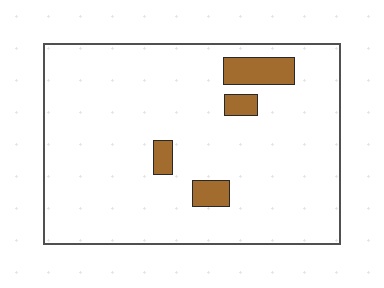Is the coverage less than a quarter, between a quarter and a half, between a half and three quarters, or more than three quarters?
Less than a quarter.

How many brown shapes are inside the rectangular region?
4.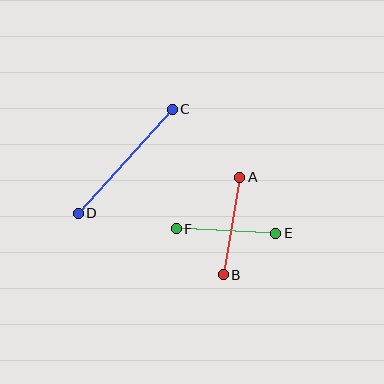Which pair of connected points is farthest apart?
Points C and D are farthest apart.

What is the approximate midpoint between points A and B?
The midpoint is at approximately (232, 226) pixels.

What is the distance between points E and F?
The distance is approximately 100 pixels.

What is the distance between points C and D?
The distance is approximately 140 pixels.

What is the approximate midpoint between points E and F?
The midpoint is at approximately (226, 231) pixels.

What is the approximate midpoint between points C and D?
The midpoint is at approximately (125, 161) pixels.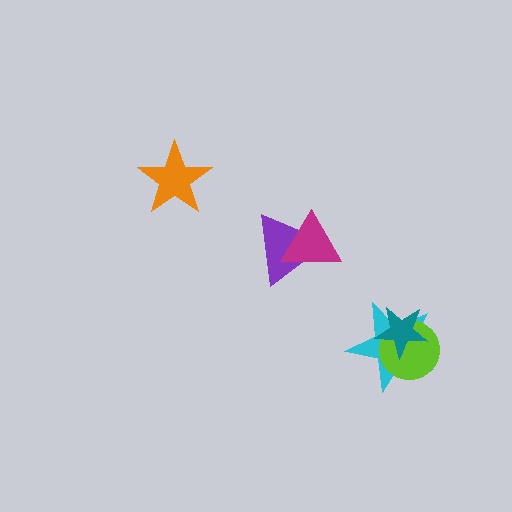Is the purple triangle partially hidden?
Yes, it is partially covered by another shape.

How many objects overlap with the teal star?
2 objects overlap with the teal star.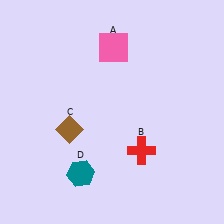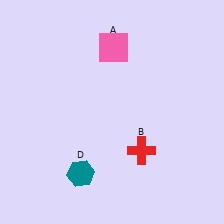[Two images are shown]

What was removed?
The brown diamond (C) was removed in Image 2.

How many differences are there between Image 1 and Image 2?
There is 1 difference between the two images.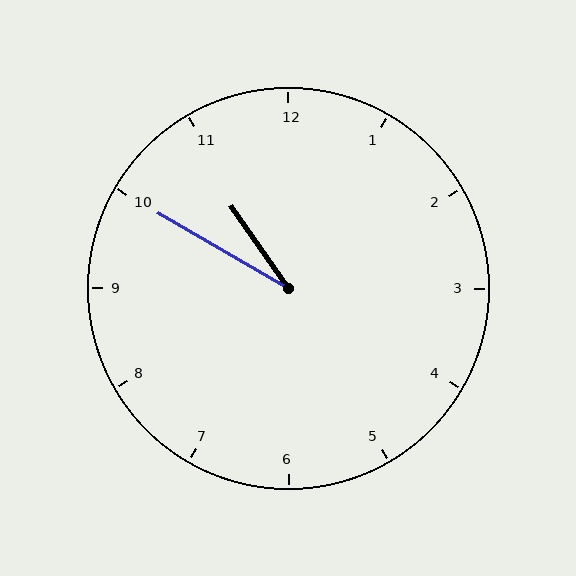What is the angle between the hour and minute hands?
Approximately 25 degrees.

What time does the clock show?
10:50.